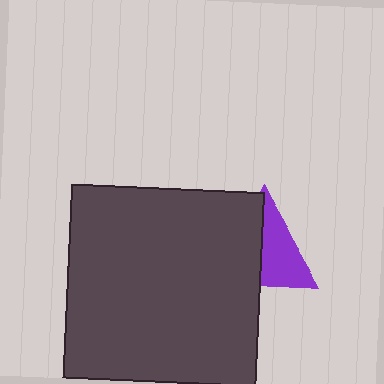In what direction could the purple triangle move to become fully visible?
The purple triangle could move right. That would shift it out from behind the dark gray square entirely.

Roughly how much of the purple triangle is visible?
About half of it is visible (roughly 49%).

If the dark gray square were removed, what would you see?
You would see the complete purple triangle.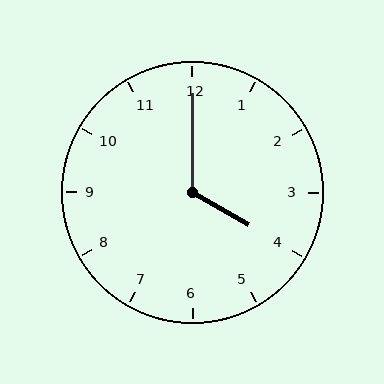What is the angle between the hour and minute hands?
Approximately 120 degrees.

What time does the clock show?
4:00.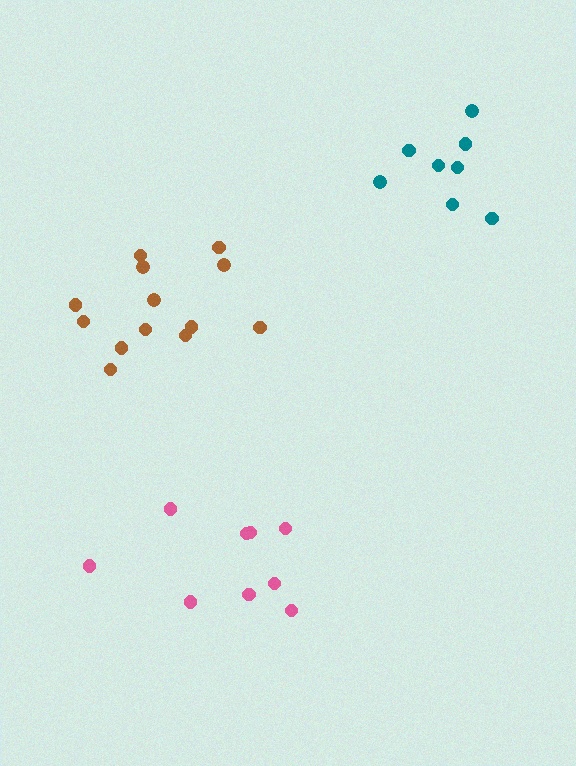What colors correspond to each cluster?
The clusters are colored: pink, teal, brown.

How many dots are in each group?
Group 1: 9 dots, Group 2: 8 dots, Group 3: 13 dots (30 total).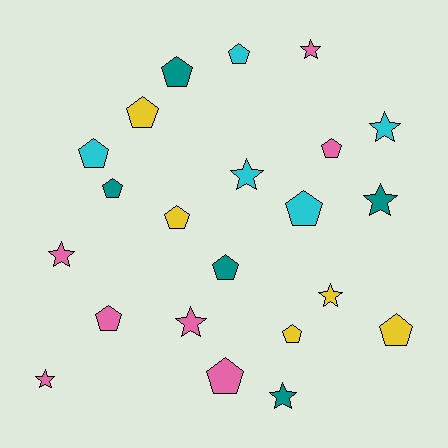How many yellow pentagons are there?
There are 4 yellow pentagons.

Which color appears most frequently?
Pink, with 7 objects.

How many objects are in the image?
There are 22 objects.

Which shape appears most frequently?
Pentagon, with 13 objects.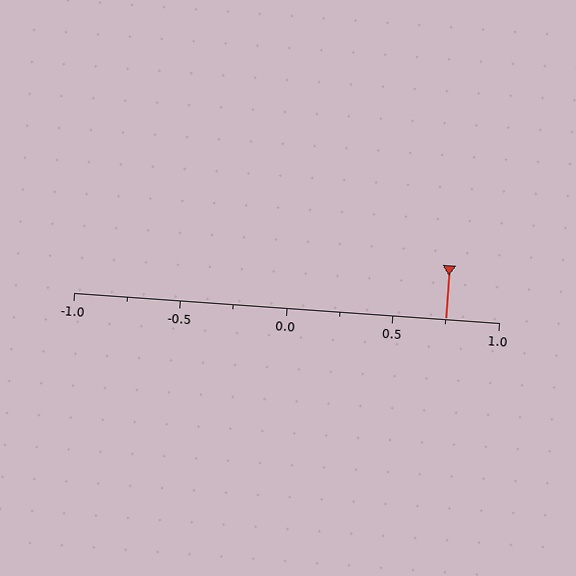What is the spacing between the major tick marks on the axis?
The major ticks are spaced 0.5 apart.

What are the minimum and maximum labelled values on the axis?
The axis runs from -1.0 to 1.0.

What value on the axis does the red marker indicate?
The marker indicates approximately 0.75.